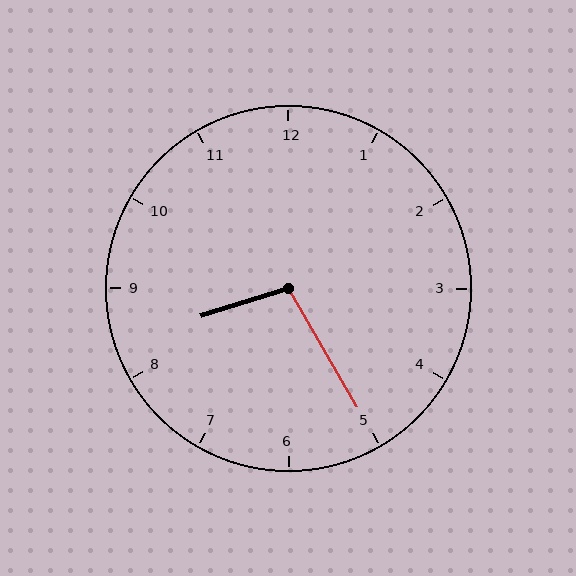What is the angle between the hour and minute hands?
Approximately 102 degrees.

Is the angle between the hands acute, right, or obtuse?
It is obtuse.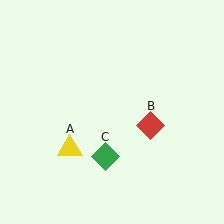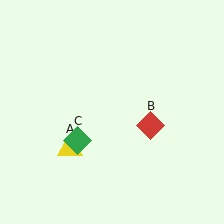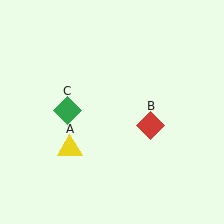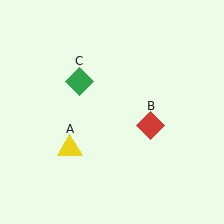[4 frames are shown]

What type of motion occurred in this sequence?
The green diamond (object C) rotated clockwise around the center of the scene.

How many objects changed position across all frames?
1 object changed position: green diamond (object C).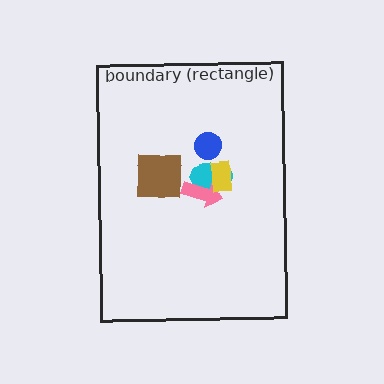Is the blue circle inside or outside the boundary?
Inside.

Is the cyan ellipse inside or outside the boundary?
Inside.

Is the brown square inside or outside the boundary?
Inside.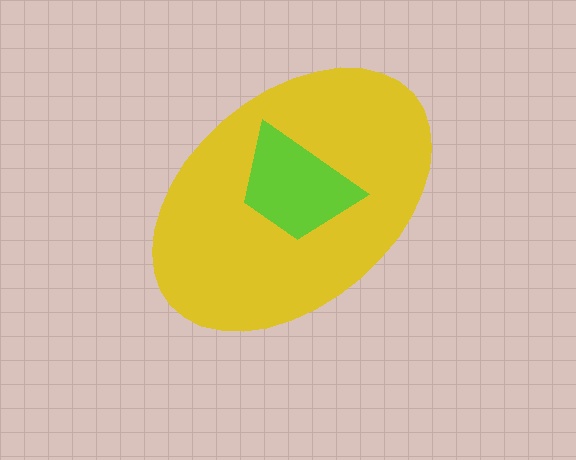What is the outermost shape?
The yellow ellipse.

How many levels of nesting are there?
2.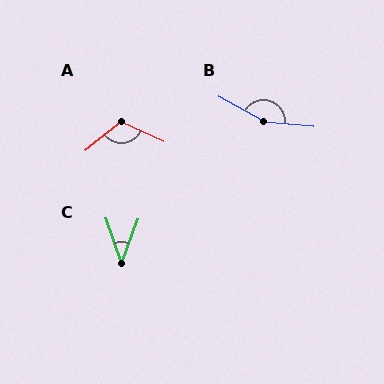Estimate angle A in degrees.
Approximately 115 degrees.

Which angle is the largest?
B, at approximately 156 degrees.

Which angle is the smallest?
C, at approximately 39 degrees.